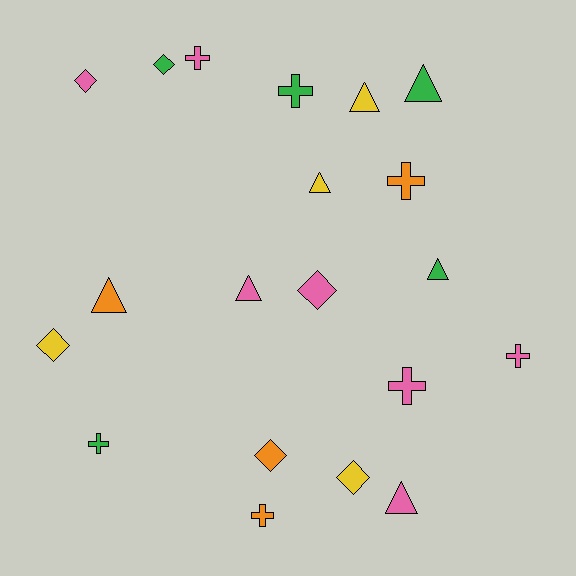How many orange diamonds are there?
There is 1 orange diamond.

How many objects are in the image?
There are 20 objects.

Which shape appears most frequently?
Cross, with 7 objects.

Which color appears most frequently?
Pink, with 7 objects.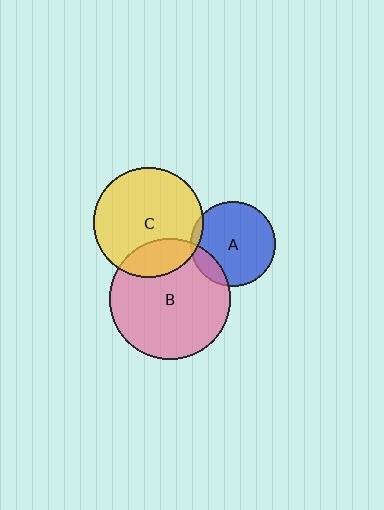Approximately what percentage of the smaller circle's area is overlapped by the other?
Approximately 20%.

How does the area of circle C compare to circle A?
Approximately 1.7 times.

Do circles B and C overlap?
Yes.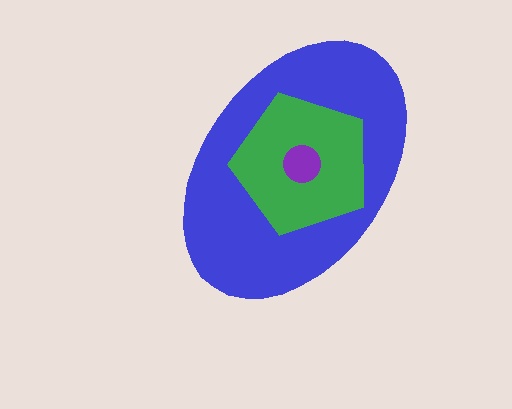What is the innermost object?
The purple circle.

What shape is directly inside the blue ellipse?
The green pentagon.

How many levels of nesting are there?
3.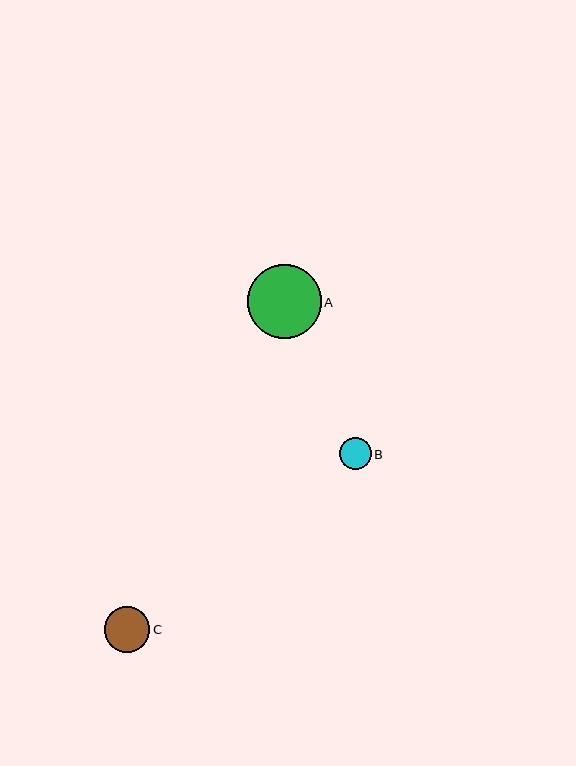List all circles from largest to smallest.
From largest to smallest: A, C, B.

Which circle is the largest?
Circle A is the largest with a size of approximately 74 pixels.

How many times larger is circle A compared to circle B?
Circle A is approximately 2.3 times the size of circle B.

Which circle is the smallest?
Circle B is the smallest with a size of approximately 32 pixels.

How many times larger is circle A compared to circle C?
Circle A is approximately 1.6 times the size of circle C.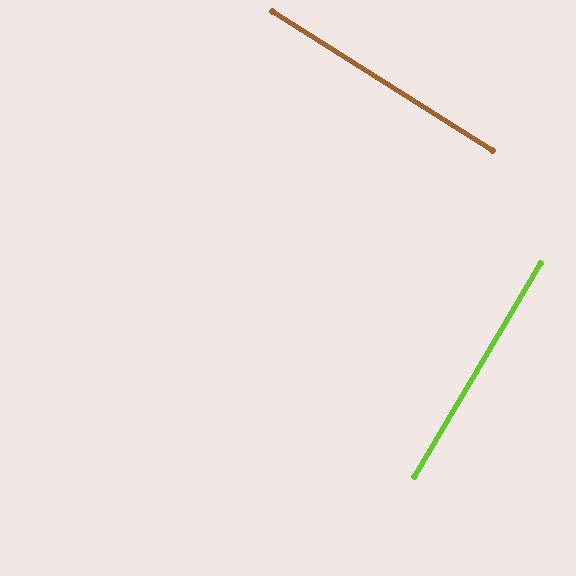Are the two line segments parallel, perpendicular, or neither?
Perpendicular — they meet at approximately 88°.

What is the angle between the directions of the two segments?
Approximately 88 degrees.